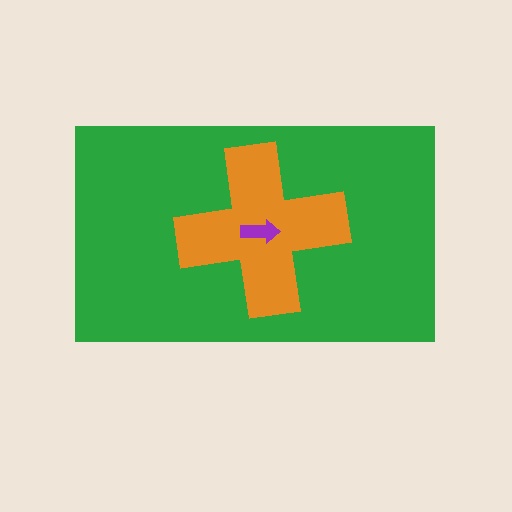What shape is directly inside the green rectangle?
The orange cross.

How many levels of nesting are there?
3.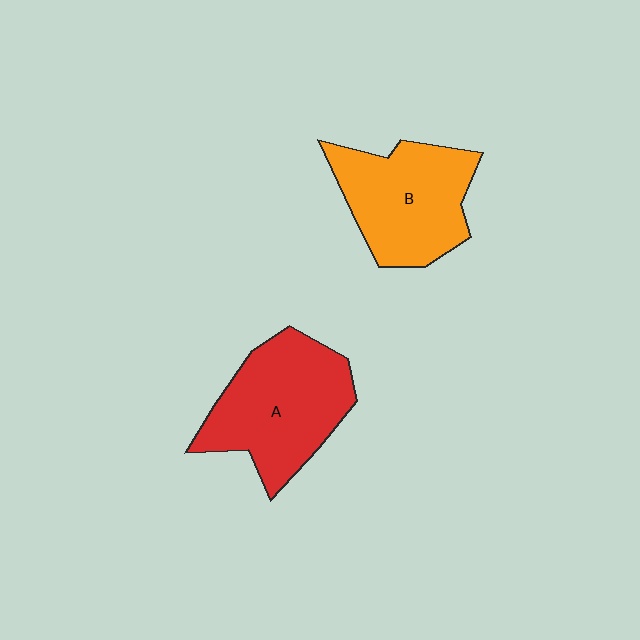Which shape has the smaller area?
Shape B (orange).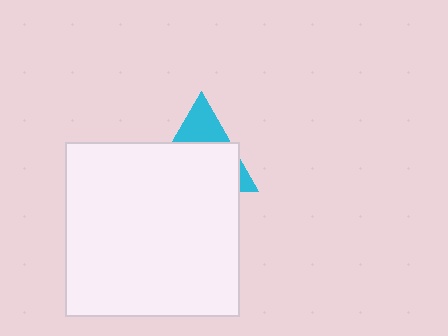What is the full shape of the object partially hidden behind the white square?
The partially hidden object is a cyan triangle.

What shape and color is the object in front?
The object in front is a white square.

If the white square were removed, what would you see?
You would see the complete cyan triangle.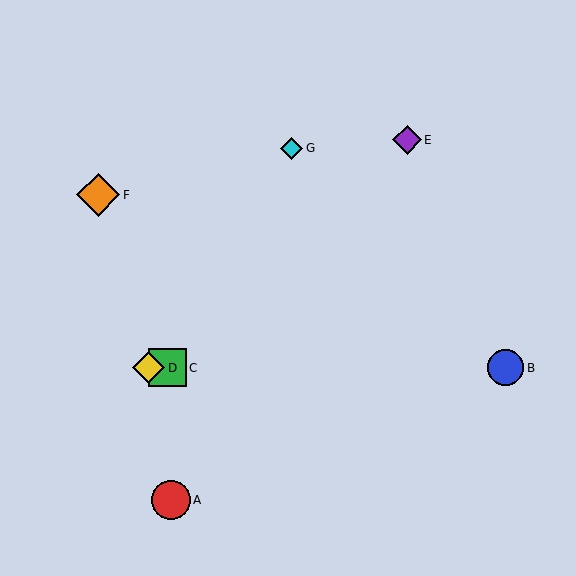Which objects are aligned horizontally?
Objects B, C, D are aligned horizontally.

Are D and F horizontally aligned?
No, D is at y≈368 and F is at y≈195.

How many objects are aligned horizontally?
3 objects (B, C, D) are aligned horizontally.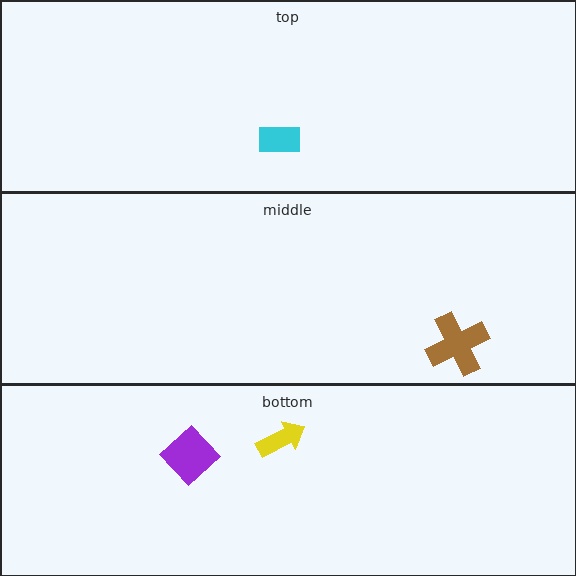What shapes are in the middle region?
The brown cross.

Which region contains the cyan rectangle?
The top region.